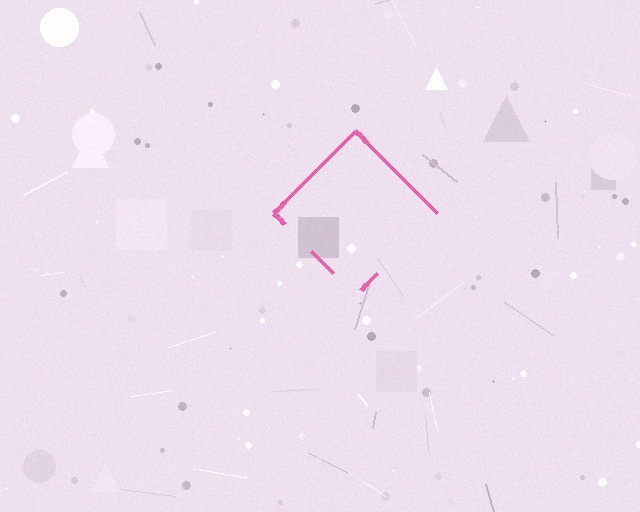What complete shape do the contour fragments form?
The contour fragments form a diamond.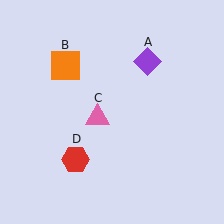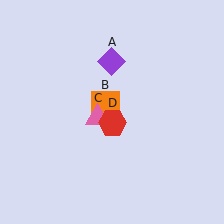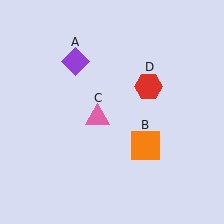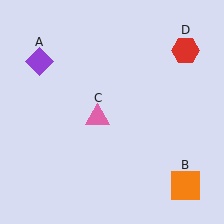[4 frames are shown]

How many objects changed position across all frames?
3 objects changed position: purple diamond (object A), orange square (object B), red hexagon (object D).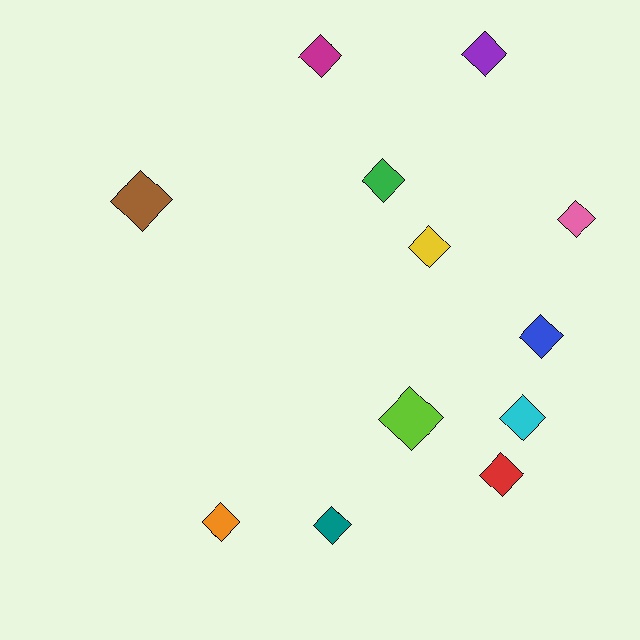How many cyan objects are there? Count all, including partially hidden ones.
There is 1 cyan object.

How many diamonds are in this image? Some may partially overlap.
There are 12 diamonds.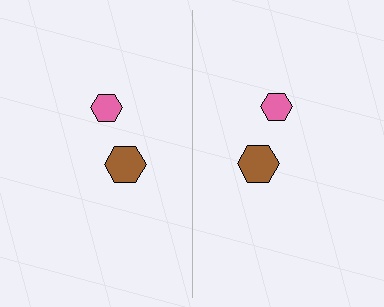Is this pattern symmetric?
Yes, this pattern has bilateral (reflection) symmetry.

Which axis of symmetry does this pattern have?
The pattern has a vertical axis of symmetry running through the center of the image.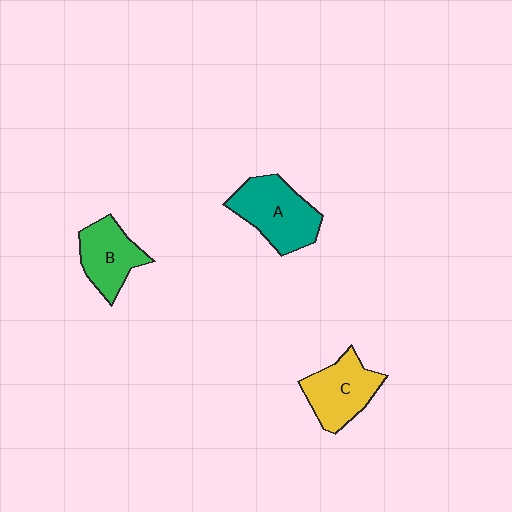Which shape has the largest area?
Shape A (teal).